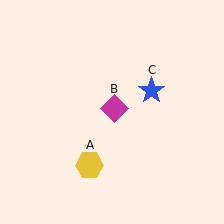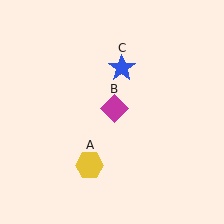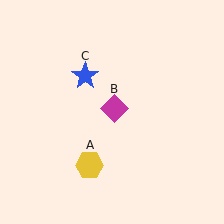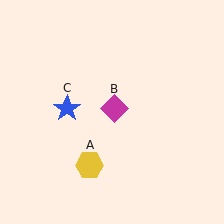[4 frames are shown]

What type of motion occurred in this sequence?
The blue star (object C) rotated counterclockwise around the center of the scene.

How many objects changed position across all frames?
1 object changed position: blue star (object C).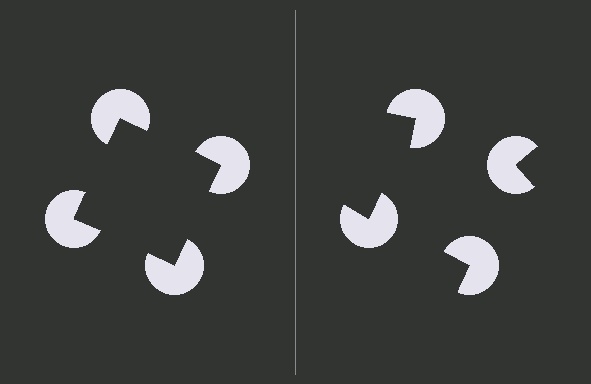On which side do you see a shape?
An illusory square appears on the left side. On the right side the wedge cuts are rotated, so no coherent shape forms.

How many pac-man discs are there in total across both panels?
8 — 4 on each side.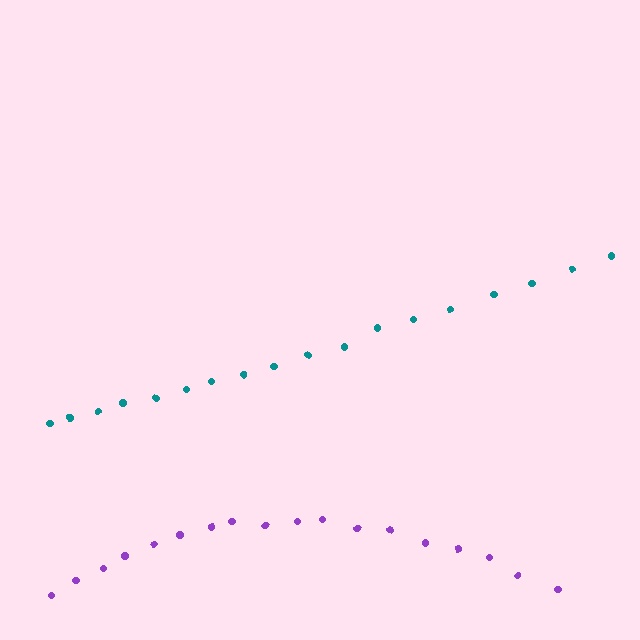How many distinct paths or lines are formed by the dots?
There are 2 distinct paths.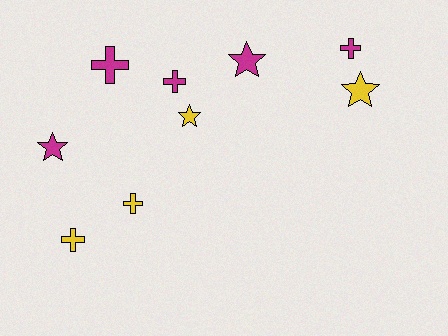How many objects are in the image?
There are 9 objects.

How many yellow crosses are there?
There are 2 yellow crosses.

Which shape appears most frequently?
Cross, with 5 objects.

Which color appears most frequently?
Magenta, with 5 objects.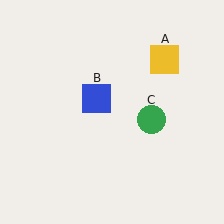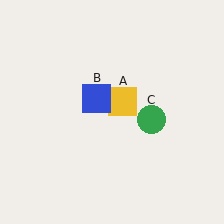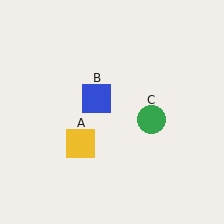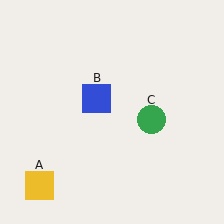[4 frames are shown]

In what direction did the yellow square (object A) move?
The yellow square (object A) moved down and to the left.